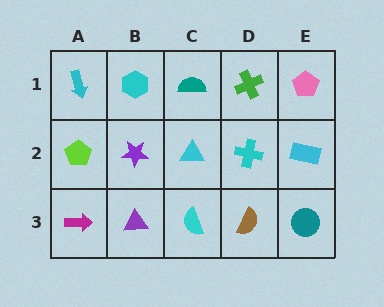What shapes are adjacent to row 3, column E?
A cyan rectangle (row 2, column E), a brown semicircle (row 3, column D).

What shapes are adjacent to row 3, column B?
A purple star (row 2, column B), a magenta arrow (row 3, column A), a cyan semicircle (row 3, column C).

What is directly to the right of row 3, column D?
A teal circle.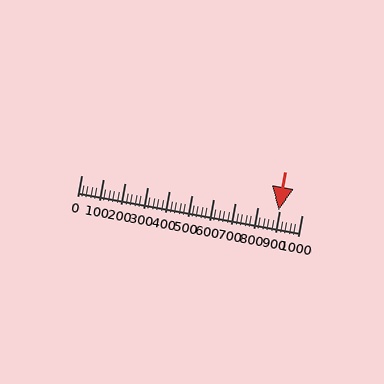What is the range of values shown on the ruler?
The ruler shows values from 0 to 1000.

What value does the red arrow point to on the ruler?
The red arrow points to approximately 897.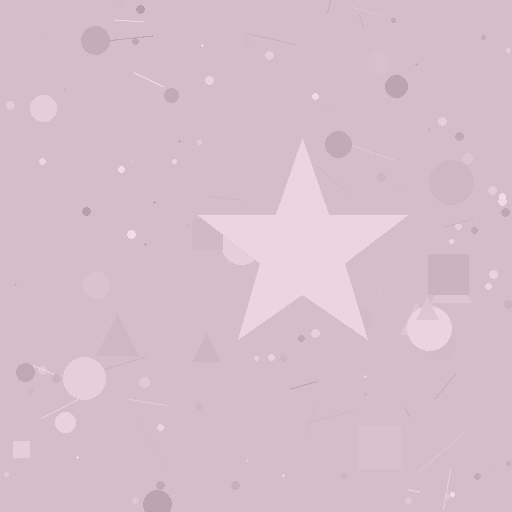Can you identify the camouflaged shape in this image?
The camouflaged shape is a star.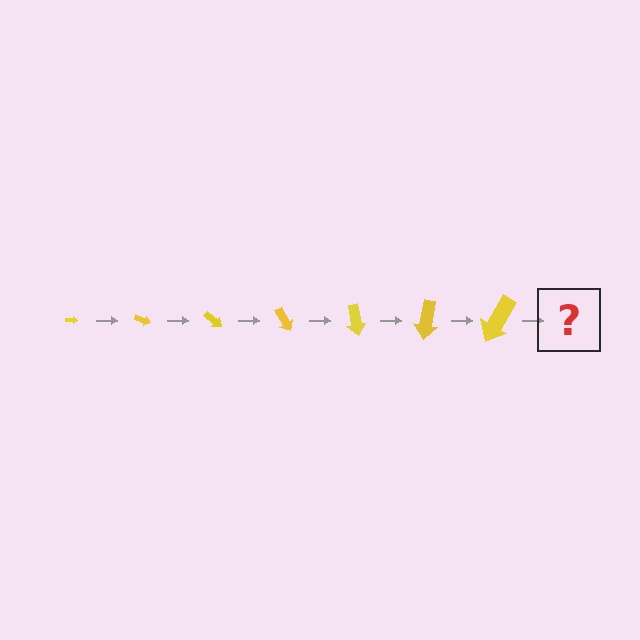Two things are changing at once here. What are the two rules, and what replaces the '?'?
The two rules are that the arrow grows larger each step and it rotates 20 degrees each step. The '?' should be an arrow, larger than the previous one and rotated 140 degrees from the start.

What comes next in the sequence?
The next element should be an arrow, larger than the previous one and rotated 140 degrees from the start.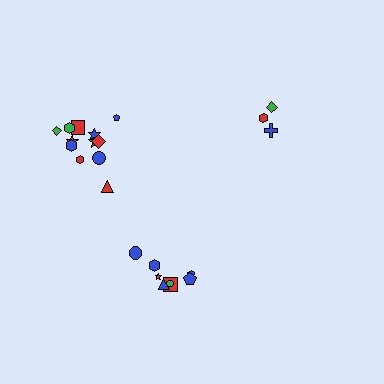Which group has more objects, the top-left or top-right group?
The top-left group.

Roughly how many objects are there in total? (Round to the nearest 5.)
Roughly 25 objects in total.